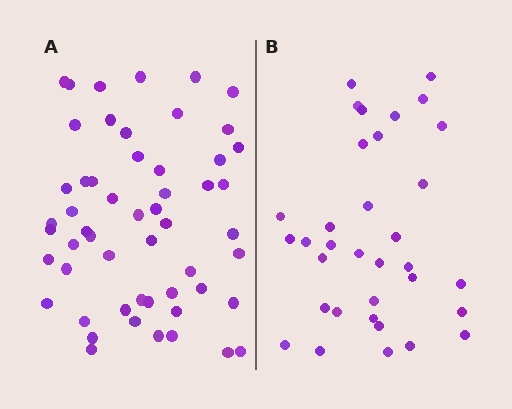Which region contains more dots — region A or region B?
Region A (the left region) has more dots.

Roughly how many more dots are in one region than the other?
Region A has approximately 20 more dots than region B.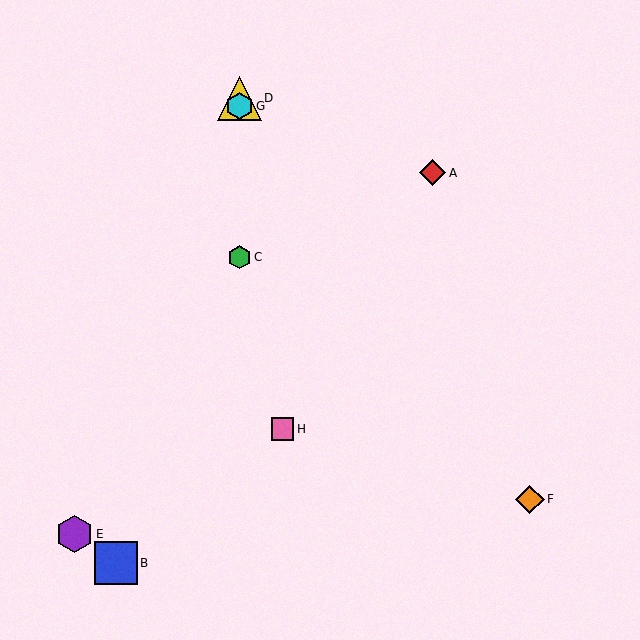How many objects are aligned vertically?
3 objects (C, D, G) are aligned vertically.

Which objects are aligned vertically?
Objects C, D, G are aligned vertically.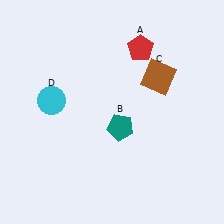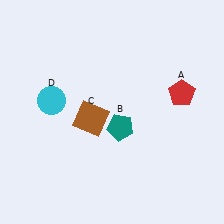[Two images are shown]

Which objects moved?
The objects that moved are: the red pentagon (A), the brown square (C).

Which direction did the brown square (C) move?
The brown square (C) moved left.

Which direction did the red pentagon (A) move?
The red pentagon (A) moved down.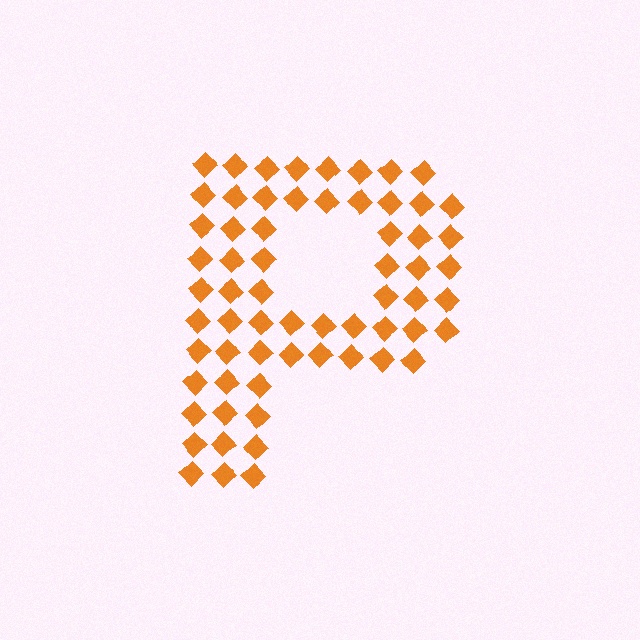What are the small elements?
The small elements are diamonds.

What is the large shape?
The large shape is the letter P.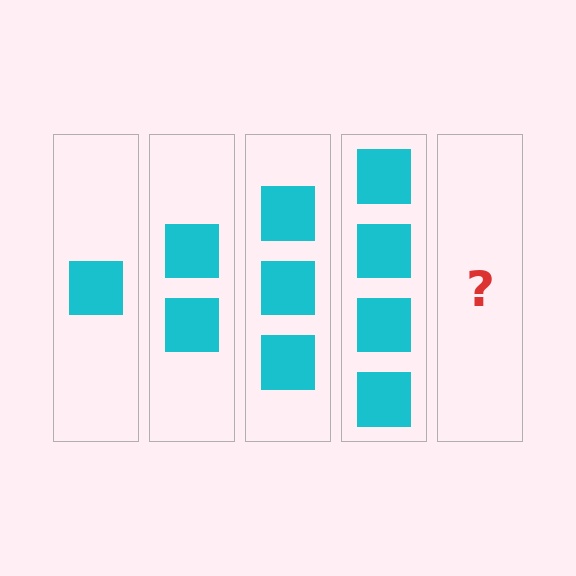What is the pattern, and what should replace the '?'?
The pattern is that each step adds one more square. The '?' should be 5 squares.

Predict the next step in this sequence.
The next step is 5 squares.